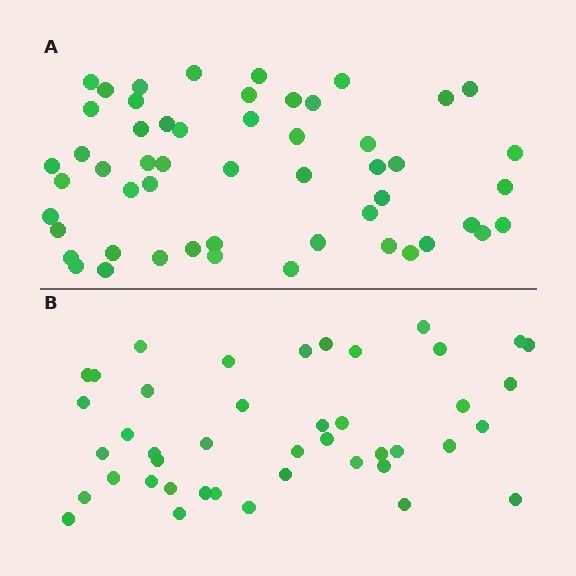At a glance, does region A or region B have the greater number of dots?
Region A (the top region) has more dots.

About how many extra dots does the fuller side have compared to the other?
Region A has roughly 10 or so more dots than region B.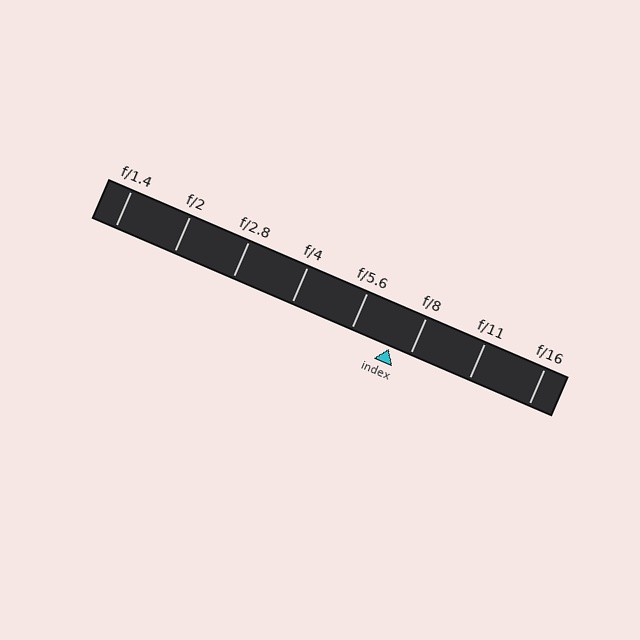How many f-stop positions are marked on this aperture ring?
There are 8 f-stop positions marked.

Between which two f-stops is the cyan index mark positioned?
The index mark is between f/5.6 and f/8.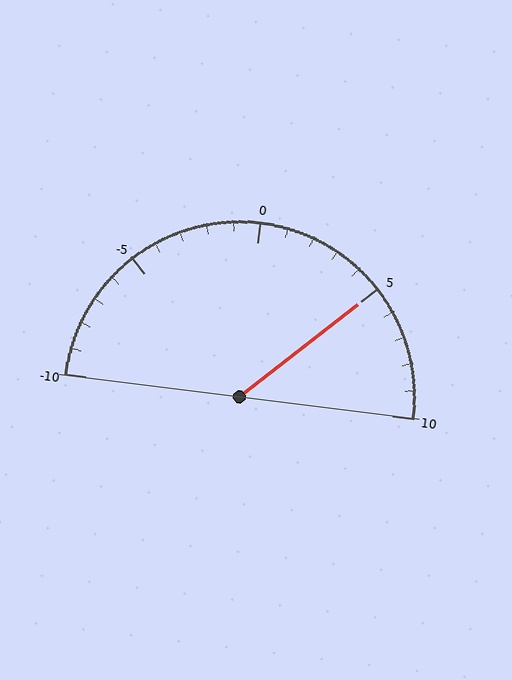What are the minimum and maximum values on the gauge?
The gauge ranges from -10 to 10.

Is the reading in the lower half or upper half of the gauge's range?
The reading is in the upper half of the range (-10 to 10).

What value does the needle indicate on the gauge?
The needle indicates approximately 5.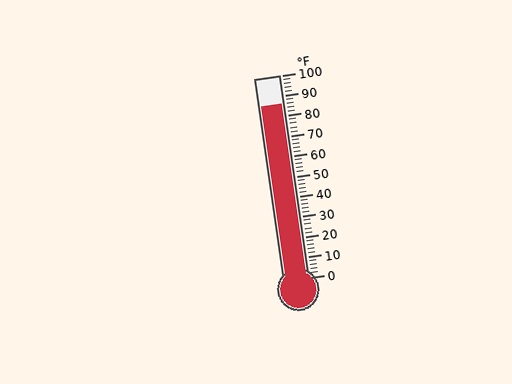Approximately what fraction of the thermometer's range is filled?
The thermometer is filled to approximately 85% of its range.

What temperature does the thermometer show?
The thermometer shows approximately 86°F.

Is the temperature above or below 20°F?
The temperature is above 20°F.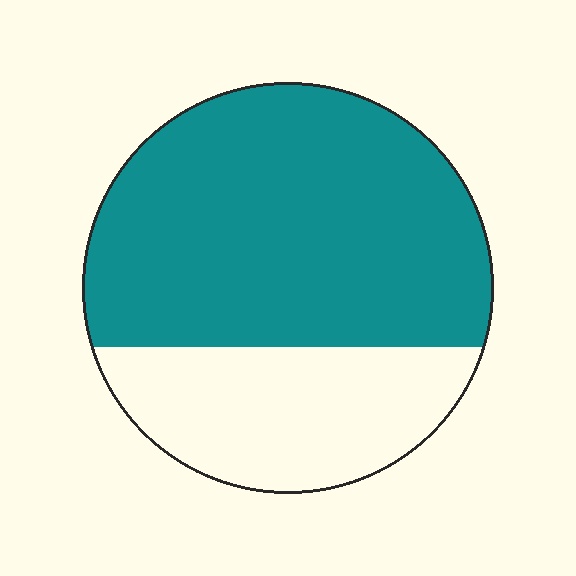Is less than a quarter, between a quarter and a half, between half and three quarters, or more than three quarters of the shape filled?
Between half and three quarters.